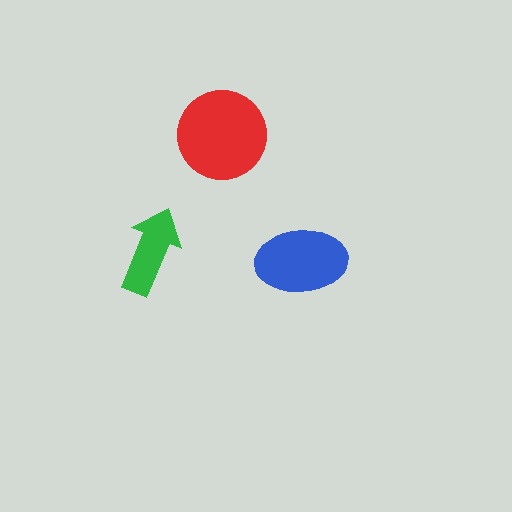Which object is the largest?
The red circle.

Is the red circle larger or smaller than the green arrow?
Larger.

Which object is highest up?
The red circle is topmost.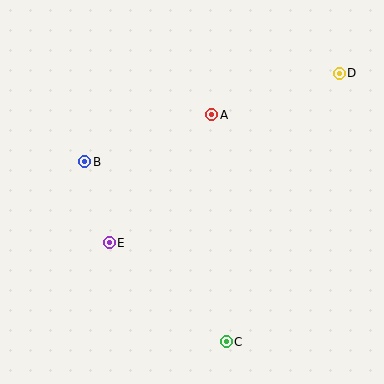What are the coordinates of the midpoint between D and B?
The midpoint between D and B is at (212, 117).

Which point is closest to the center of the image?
Point A at (212, 115) is closest to the center.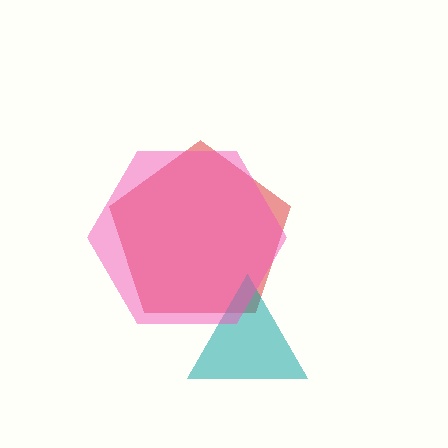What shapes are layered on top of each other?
The layered shapes are: a red pentagon, a teal triangle, a pink hexagon.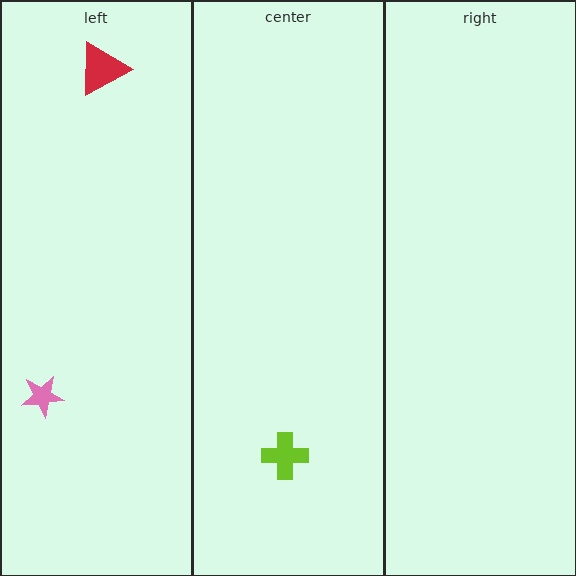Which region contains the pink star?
The left region.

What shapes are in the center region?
The lime cross.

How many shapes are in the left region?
2.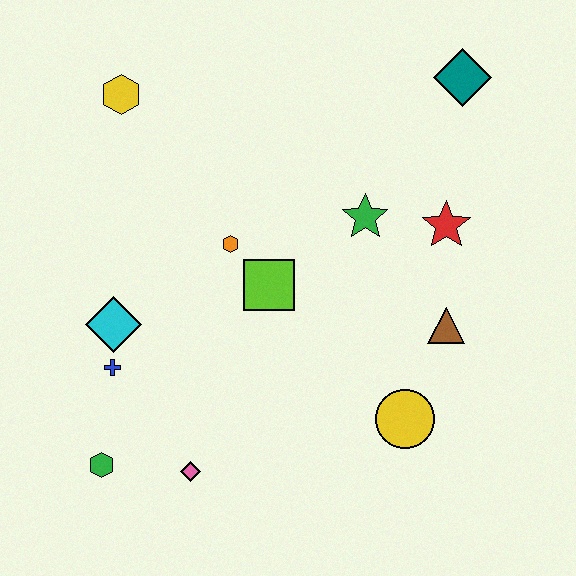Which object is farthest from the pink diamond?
The teal diamond is farthest from the pink diamond.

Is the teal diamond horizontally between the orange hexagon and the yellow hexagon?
No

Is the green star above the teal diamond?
No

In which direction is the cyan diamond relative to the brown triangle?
The cyan diamond is to the left of the brown triangle.